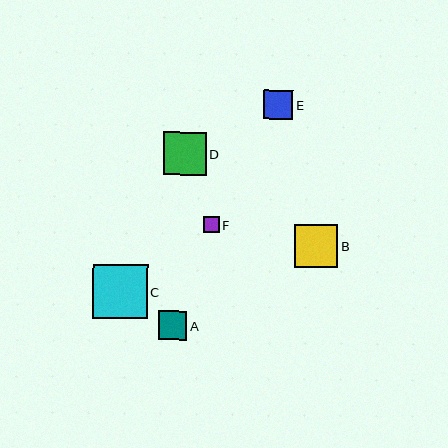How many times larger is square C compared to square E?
Square C is approximately 1.8 times the size of square E.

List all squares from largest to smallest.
From largest to smallest: C, D, B, E, A, F.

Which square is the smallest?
Square F is the smallest with a size of approximately 16 pixels.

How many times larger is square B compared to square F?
Square B is approximately 2.8 times the size of square F.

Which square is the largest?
Square C is the largest with a size of approximately 54 pixels.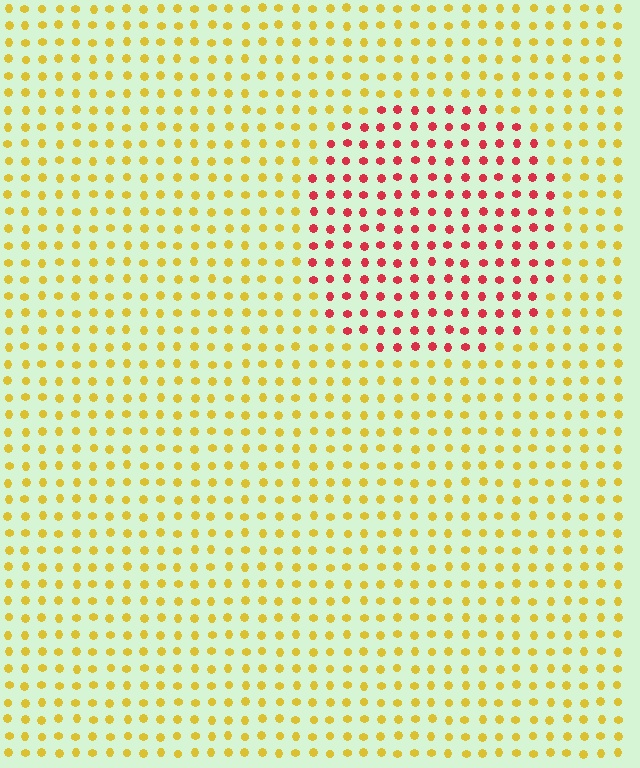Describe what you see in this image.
The image is filled with small yellow elements in a uniform arrangement. A circle-shaped region is visible where the elements are tinted to a slightly different hue, forming a subtle color boundary.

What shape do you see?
I see a circle.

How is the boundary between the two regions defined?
The boundary is defined purely by a slight shift in hue (about 59 degrees). Spacing, size, and orientation are identical on both sides.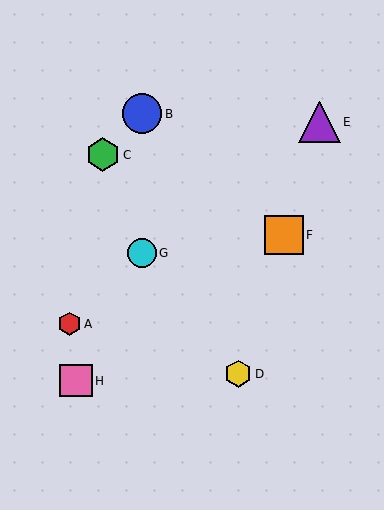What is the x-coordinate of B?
Object B is at x≈142.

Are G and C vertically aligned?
No, G is at x≈142 and C is at x≈103.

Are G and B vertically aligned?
Yes, both are at x≈142.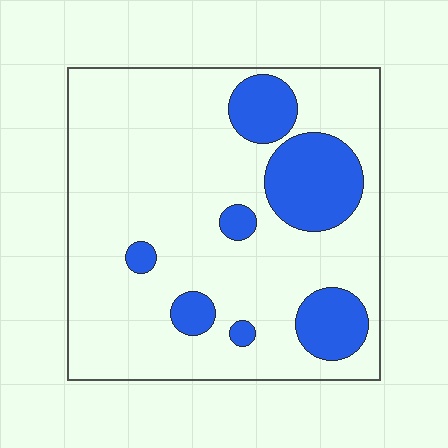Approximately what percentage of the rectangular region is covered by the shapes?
Approximately 20%.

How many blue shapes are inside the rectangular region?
7.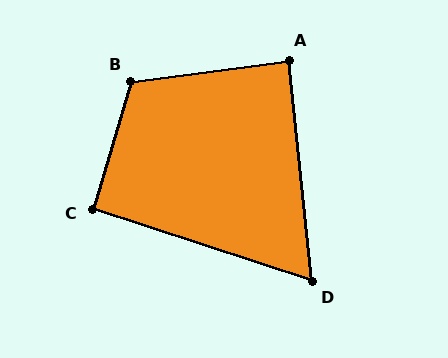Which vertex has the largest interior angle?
B, at approximately 114 degrees.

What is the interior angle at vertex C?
Approximately 91 degrees (approximately right).